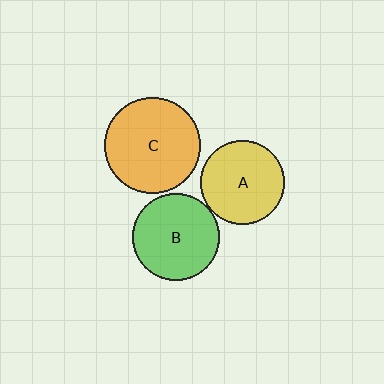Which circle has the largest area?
Circle C (orange).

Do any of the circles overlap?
No, none of the circles overlap.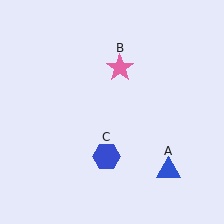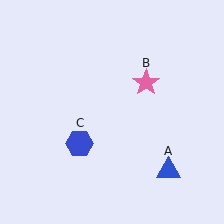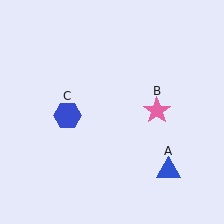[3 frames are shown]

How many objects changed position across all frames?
2 objects changed position: pink star (object B), blue hexagon (object C).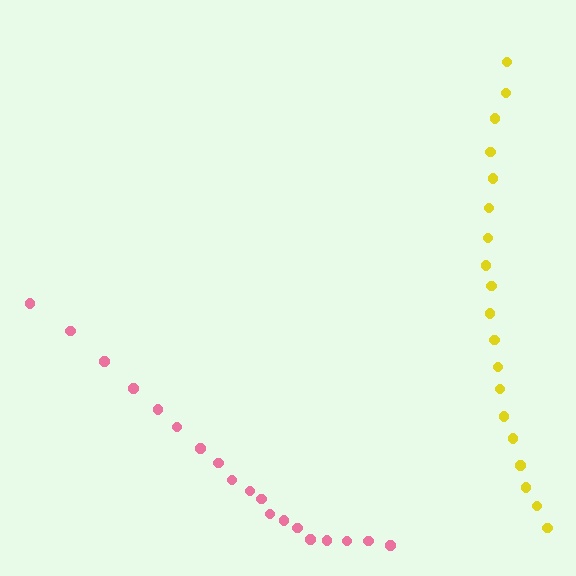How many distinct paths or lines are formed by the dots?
There are 2 distinct paths.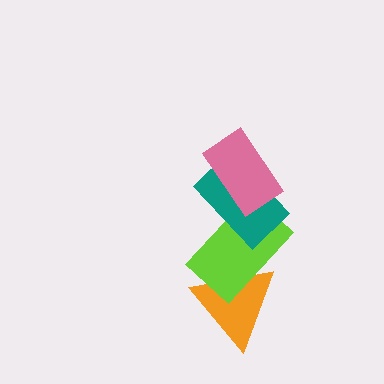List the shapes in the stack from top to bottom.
From top to bottom: the pink rectangle, the teal rectangle, the lime rectangle, the orange triangle.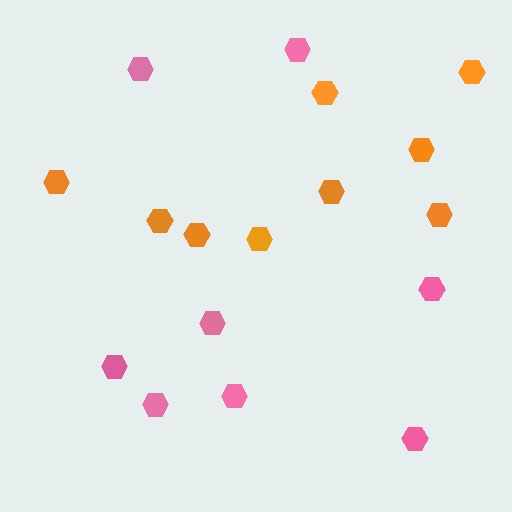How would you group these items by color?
There are 2 groups: one group of orange hexagons (9) and one group of pink hexagons (8).